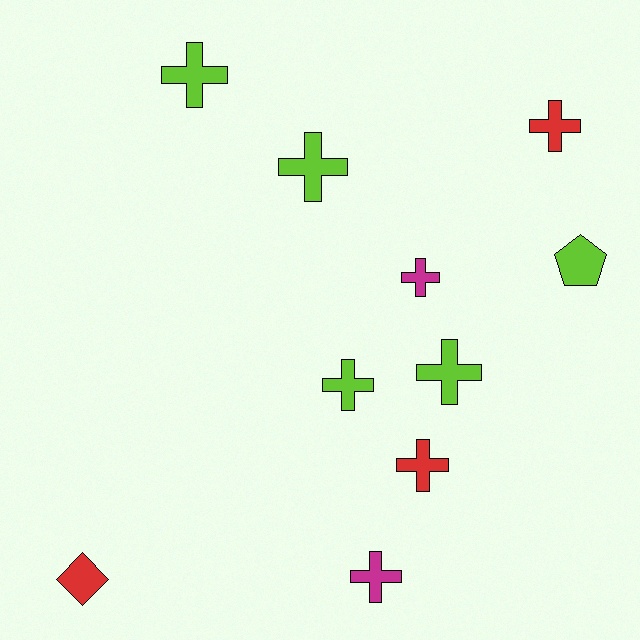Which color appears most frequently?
Lime, with 5 objects.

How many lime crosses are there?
There are 4 lime crosses.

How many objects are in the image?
There are 10 objects.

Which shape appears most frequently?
Cross, with 8 objects.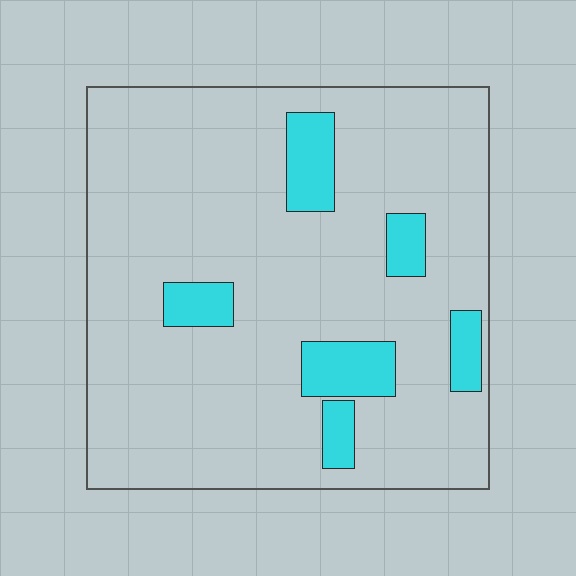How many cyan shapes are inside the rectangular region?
6.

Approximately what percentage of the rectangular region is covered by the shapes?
Approximately 15%.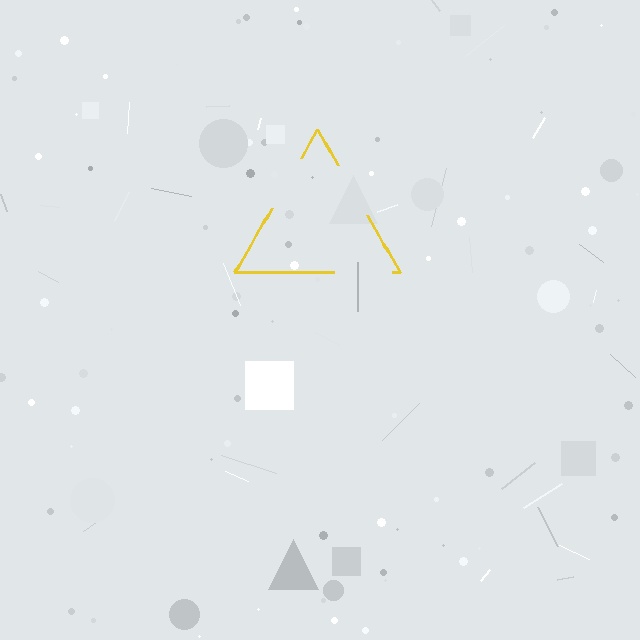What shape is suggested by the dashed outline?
The dashed outline suggests a triangle.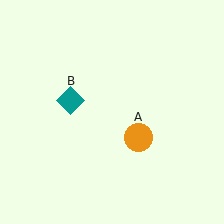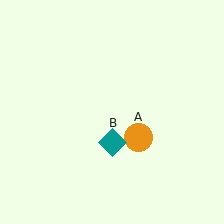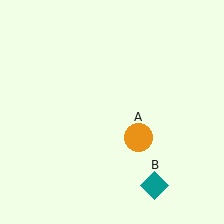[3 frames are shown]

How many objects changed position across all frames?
1 object changed position: teal diamond (object B).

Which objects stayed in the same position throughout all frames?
Orange circle (object A) remained stationary.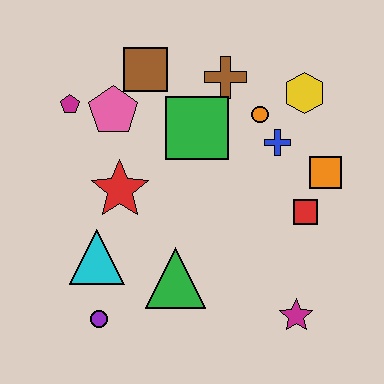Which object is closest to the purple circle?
The cyan triangle is closest to the purple circle.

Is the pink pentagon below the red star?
No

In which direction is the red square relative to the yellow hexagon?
The red square is below the yellow hexagon.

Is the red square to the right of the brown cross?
Yes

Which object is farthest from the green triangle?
The yellow hexagon is farthest from the green triangle.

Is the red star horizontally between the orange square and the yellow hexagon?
No